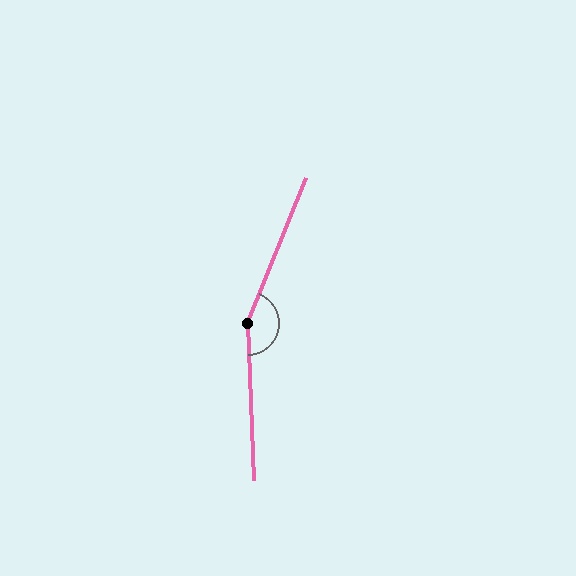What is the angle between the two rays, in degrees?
Approximately 156 degrees.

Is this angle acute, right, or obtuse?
It is obtuse.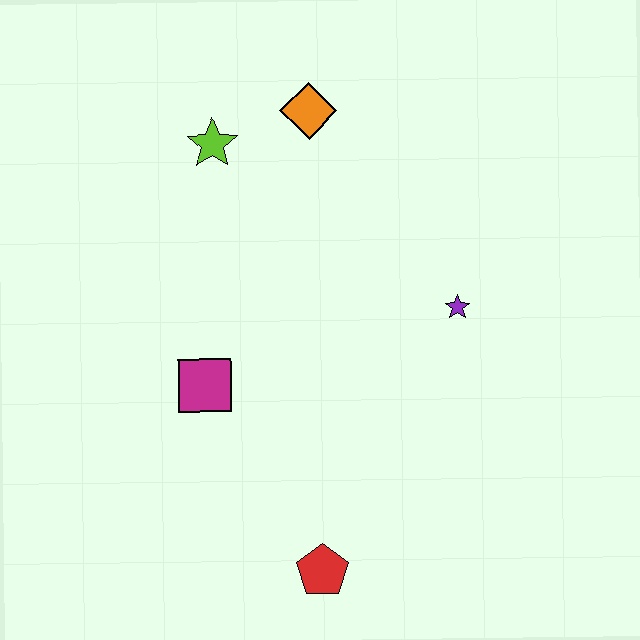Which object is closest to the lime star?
The orange diamond is closest to the lime star.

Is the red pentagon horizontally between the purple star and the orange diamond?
Yes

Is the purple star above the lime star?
No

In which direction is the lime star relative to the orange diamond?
The lime star is to the left of the orange diamond.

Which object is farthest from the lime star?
The red pentagon is farthest from the lime star.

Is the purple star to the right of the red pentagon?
Yes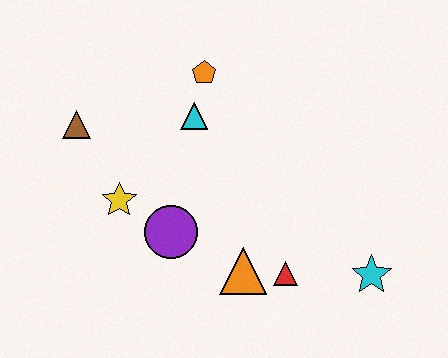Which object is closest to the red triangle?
The orange triangle is closest to the red triangle.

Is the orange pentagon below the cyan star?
No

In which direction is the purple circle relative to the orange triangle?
The purple circle is to the left of the orange triangle.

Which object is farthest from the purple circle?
The cyan star is farthest from the purple circle.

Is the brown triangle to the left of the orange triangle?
Yes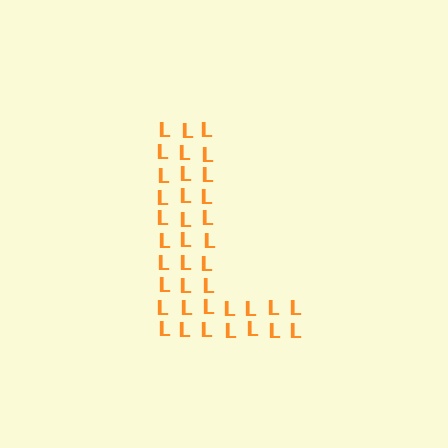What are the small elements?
The small elements are letter L's.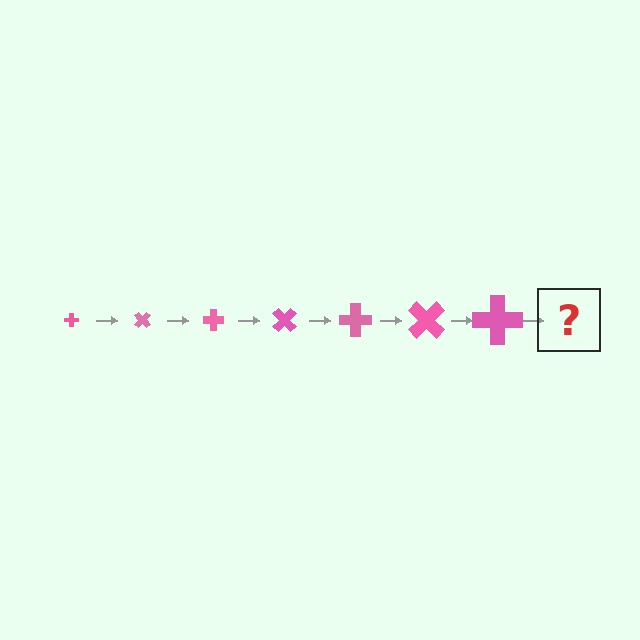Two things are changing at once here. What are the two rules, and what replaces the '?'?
The two rules are that the cross grows larger each step and it rotates 45 degrees each step. The '?' should be a cross, larger than the previous one and rotated 315 degrees from the start.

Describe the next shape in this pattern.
It should be a cross, larger than the previous one and rotated 315 degrees from the start.